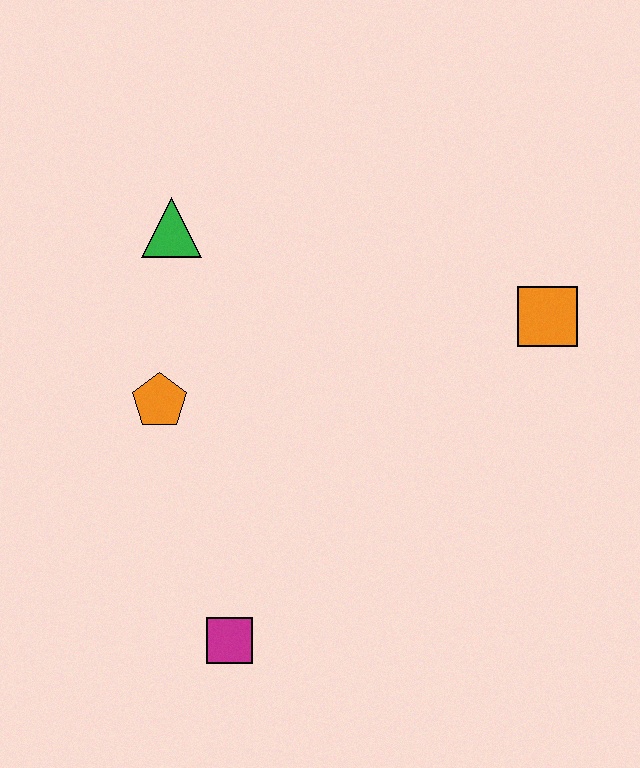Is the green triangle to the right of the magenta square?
No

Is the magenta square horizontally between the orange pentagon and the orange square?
Yes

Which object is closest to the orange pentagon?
The green triangle is closest to the orange pentagon.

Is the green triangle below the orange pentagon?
No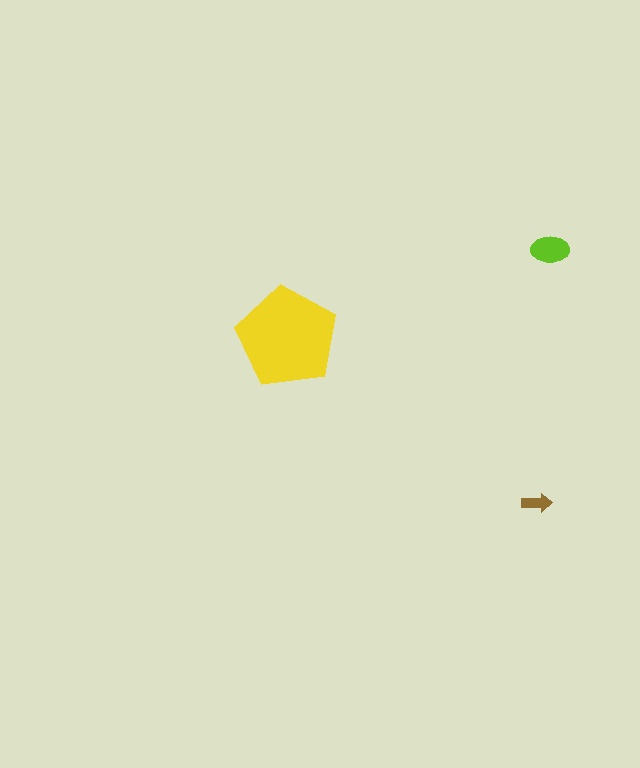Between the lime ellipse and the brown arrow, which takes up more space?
The lime ellipse.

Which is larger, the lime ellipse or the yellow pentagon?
The yellow pentagon.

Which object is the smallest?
The brown arrow.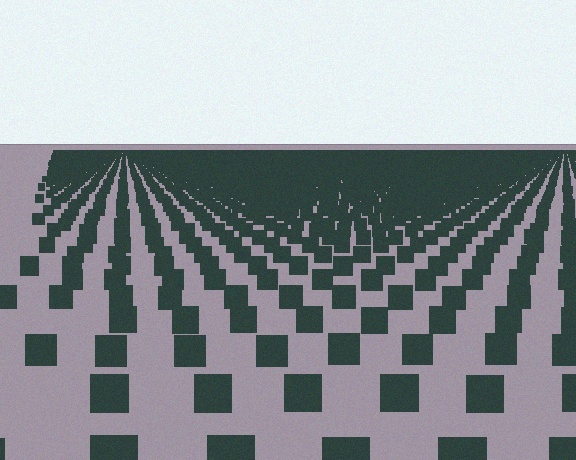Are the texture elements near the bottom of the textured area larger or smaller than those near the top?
Larger. Near the bottom, elements are closer to the viewer and appear at a bigger on-screen size.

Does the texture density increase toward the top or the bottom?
Density increases toward the top.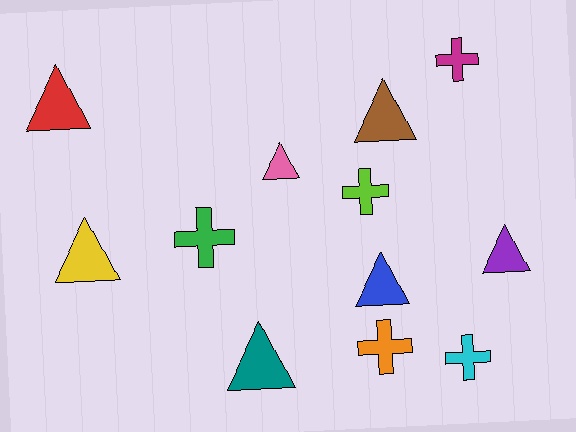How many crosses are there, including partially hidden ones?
There are 5 crosses.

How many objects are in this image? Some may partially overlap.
There are 12 objects.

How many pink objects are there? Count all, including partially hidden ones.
There is 1 pink object.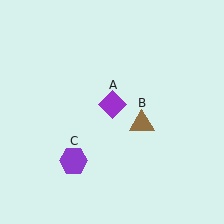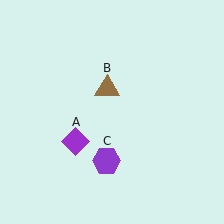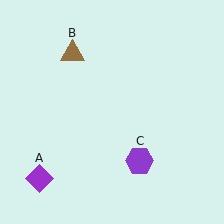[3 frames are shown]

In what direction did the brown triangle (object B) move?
The brown triangle (object B) moved up and to the left.